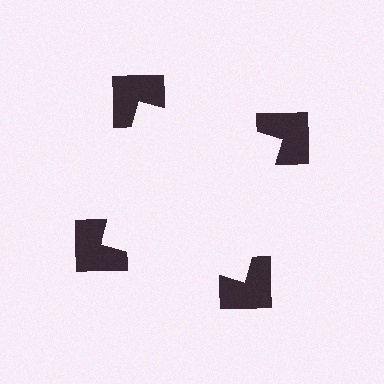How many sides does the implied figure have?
4 sides.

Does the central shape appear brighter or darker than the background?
It typically appears slightly brighter than the background, even though no actual brightness change is drawn.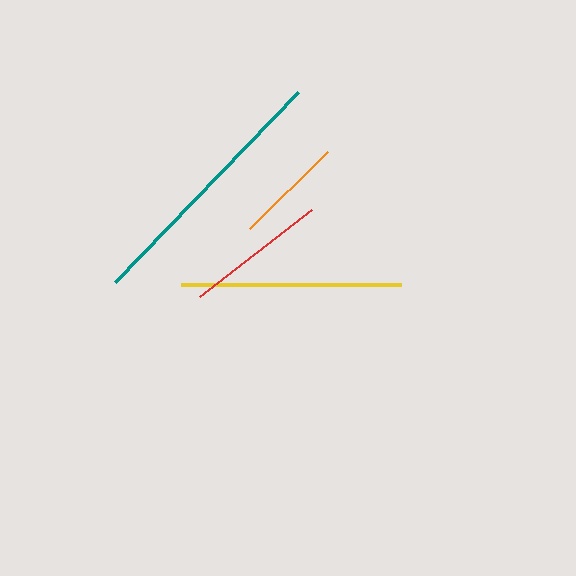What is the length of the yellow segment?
The yellow segment is approximately 220 pixels long.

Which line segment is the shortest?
The orange line is the shortest at approximately 109 pixels.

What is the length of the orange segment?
The orange segment is approximately 109 pixels long.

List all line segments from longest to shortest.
From longest to shortest: teal, yellow, red, orange.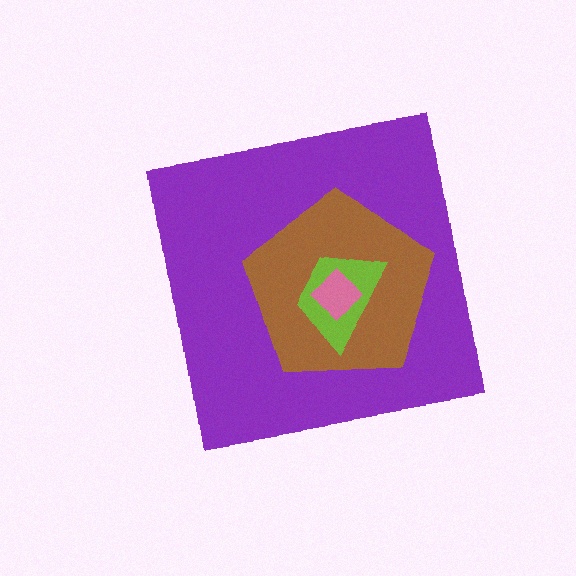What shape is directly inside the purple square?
The brown pentagon.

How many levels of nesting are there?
4.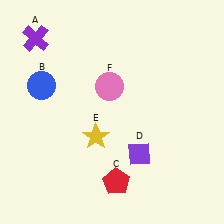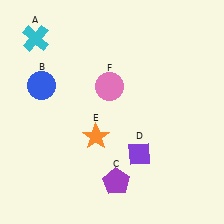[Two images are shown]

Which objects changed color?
A changed from purple to cyan. C changed from red to purple. E changed from yellow to orange.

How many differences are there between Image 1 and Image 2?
There are 3 differences between the two images.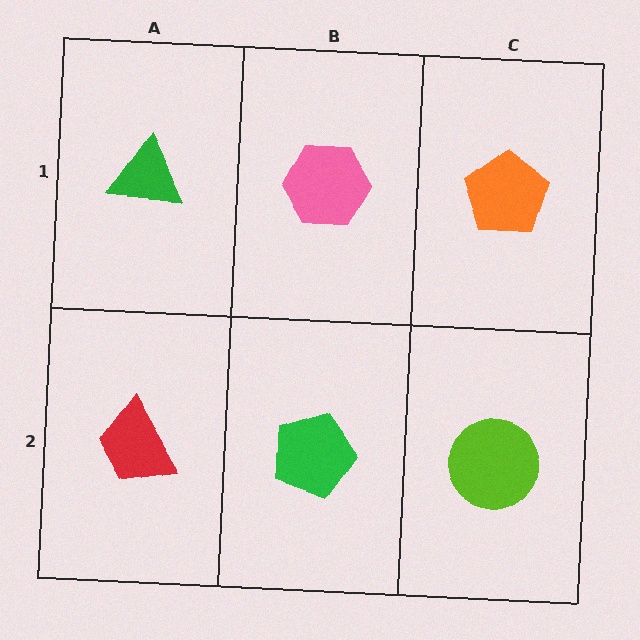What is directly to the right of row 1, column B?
An orange pentagon.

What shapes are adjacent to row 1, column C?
A lime circle (row 2, column C), a pink hexagon (row 1, column B).